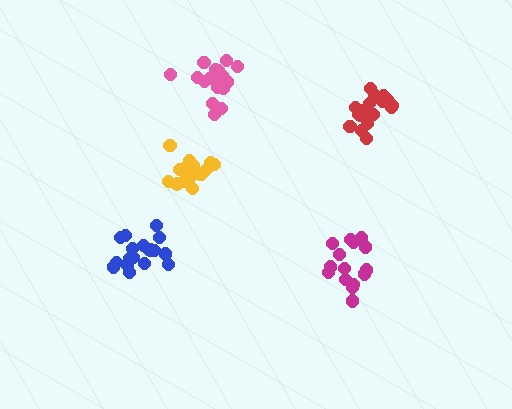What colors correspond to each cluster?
The clusters are colored: red, yellow, pink, blue, magenta.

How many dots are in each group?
Group 1: 17 dots, Group 2: 16 dots, Group 3: 17 dots, Group 4: 19 dots, Group 5: 15 dots (84 total).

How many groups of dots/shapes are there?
There are 5 groups.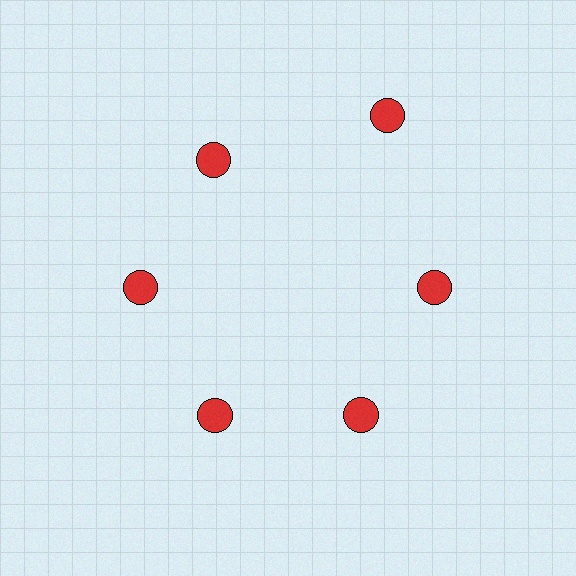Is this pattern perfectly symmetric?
No. The 6 red circles are arranged in a ring, but one element near the 1 o'clock position is pushed outward from the center, breaking the 6-fold rotational symmetry.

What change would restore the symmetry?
The symmetry would be restored by moving it inward, back onto the ring so that all 6 circles sit at equal angles and equal distance from the center.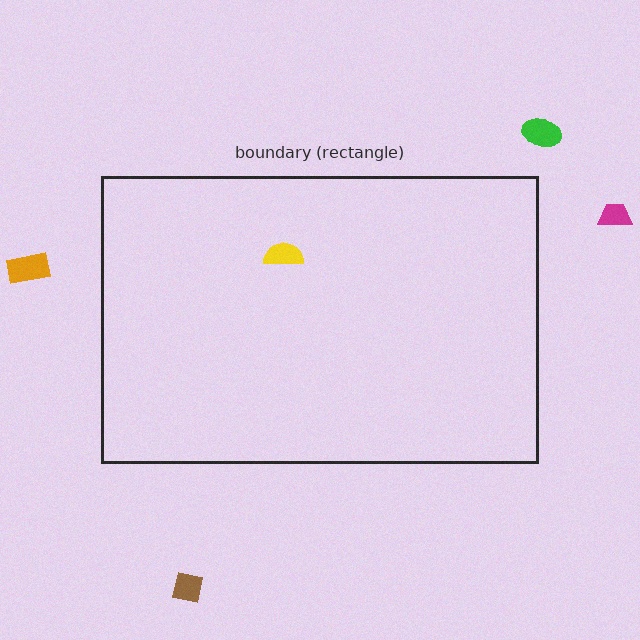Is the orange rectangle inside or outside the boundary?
Outside.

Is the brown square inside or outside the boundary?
Outside.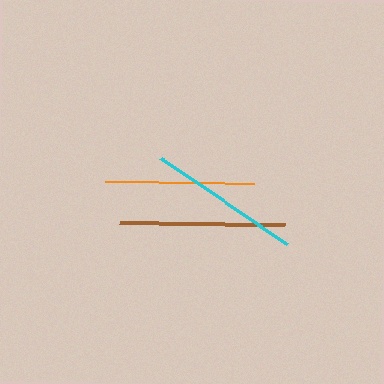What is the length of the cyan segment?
The cyan segment is approximately 153 pixels long.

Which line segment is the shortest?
The orange line is the shortest at approximately 149 pixels.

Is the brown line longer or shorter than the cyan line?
The brown line is longer than the cyan line.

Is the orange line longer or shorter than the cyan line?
The cyan line is longer than the orange line.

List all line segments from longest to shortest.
From longest to shortest: brown, cyan, orange.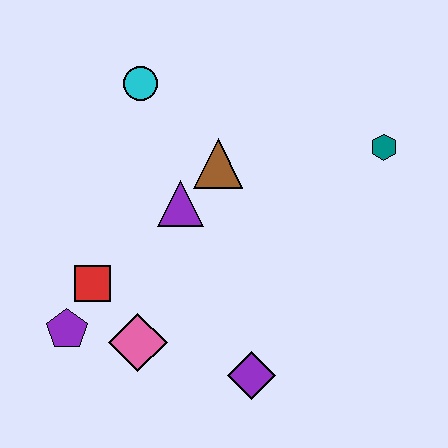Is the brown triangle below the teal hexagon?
Yes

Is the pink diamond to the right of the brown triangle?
No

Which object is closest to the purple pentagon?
The red square is closest to the purple pentagon.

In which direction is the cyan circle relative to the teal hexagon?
The cyan circle is to the left of the teal hexagon.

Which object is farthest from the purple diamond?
The cyan circle is farthest from the purple diamond.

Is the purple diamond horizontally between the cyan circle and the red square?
No